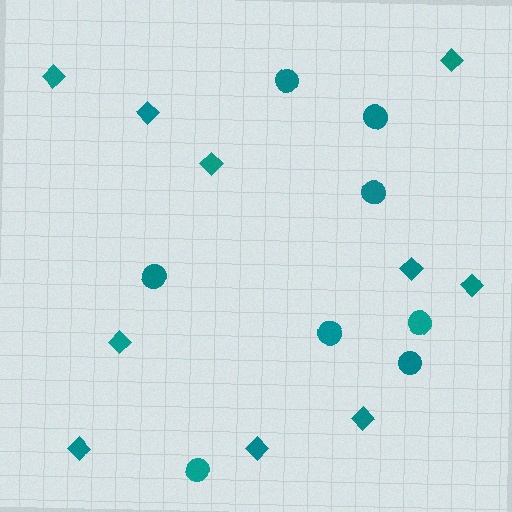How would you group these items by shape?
There are 2 groups: one group of circles (8) and one group of diamonds (10).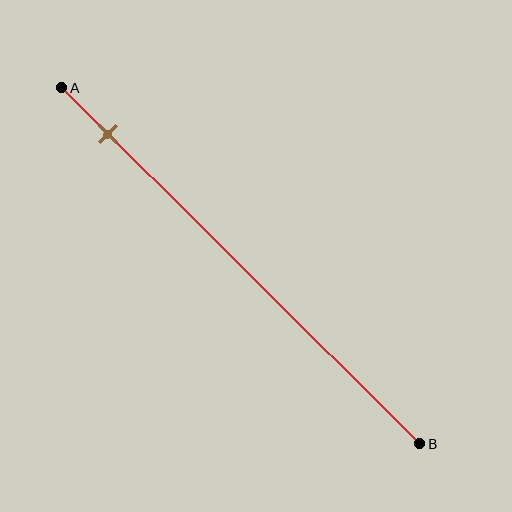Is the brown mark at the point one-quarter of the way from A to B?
No, the mark is at about 15% from A, not at the 25% one-quarter point.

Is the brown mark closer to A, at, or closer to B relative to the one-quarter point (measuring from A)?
The brown mark is closer to point A than the one-quarter point of segment AB.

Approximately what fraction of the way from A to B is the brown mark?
The brown mark is approximately 15% of the way from A to B.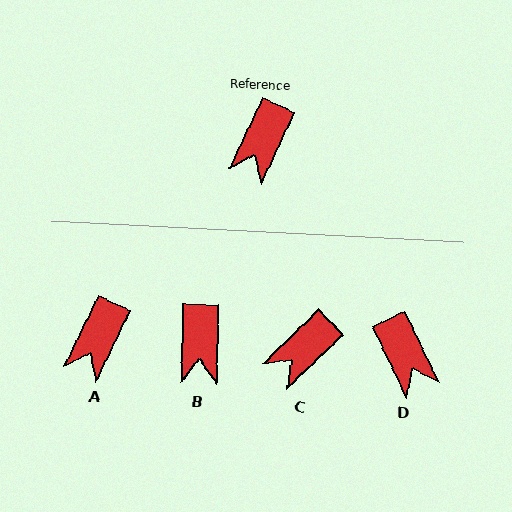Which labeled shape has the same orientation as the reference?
A.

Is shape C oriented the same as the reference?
No, it is off by about 21 degrees.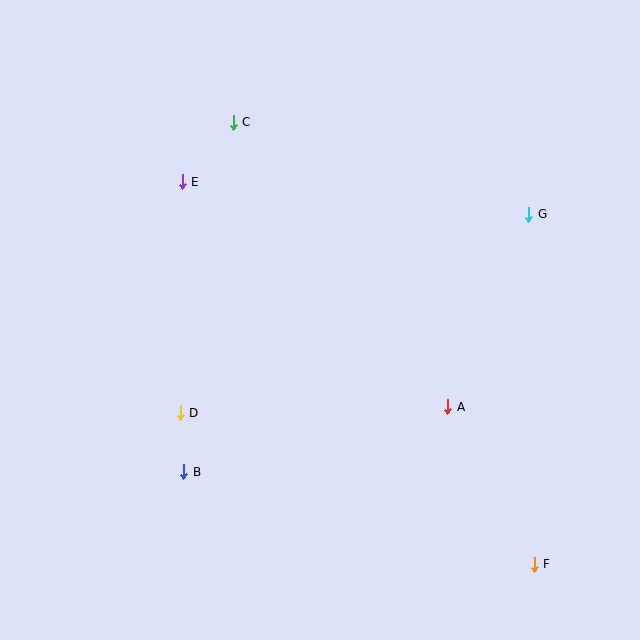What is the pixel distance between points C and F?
The distance between C and F is 535 pixels.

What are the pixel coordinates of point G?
Point G is at (529, 214).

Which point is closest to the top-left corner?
Point E is closest to the top-left corner.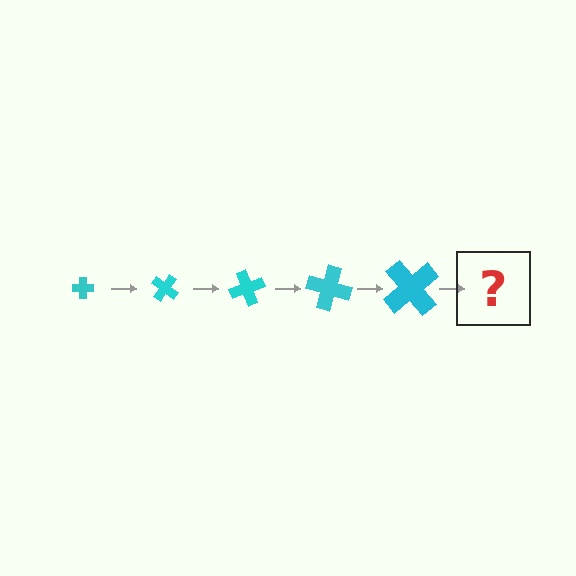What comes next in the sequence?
The next element should be a cross, larger than the previous one and rotated 175 degrees from the start.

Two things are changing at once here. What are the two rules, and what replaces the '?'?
The two rules are that the cross grows larger each step and it rotates 35 degrees each step. The '?' should be a cross, larger than the previous one and rotated 175 degrees from the start.